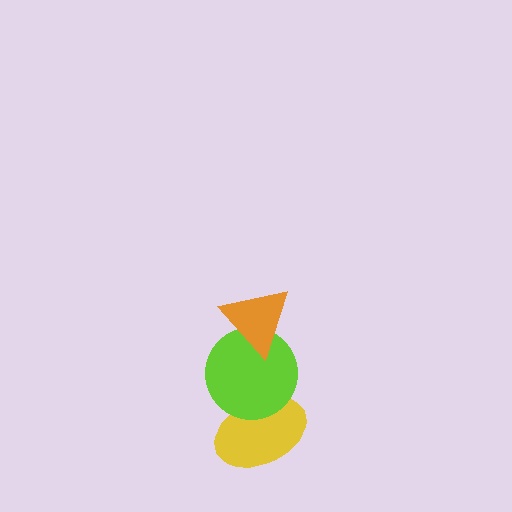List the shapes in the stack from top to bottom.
From top to bottom: the orange triangle, the lime circle, the yellow ellipse.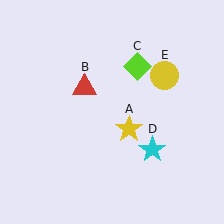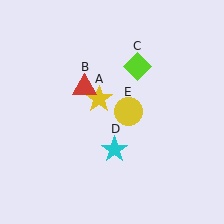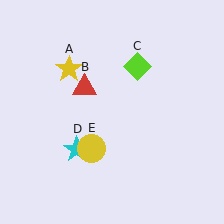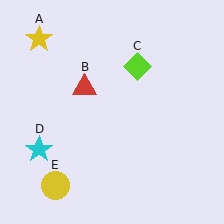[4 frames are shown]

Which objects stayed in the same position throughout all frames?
Red triangle (object B) and lime diamond (object C) remained stationary.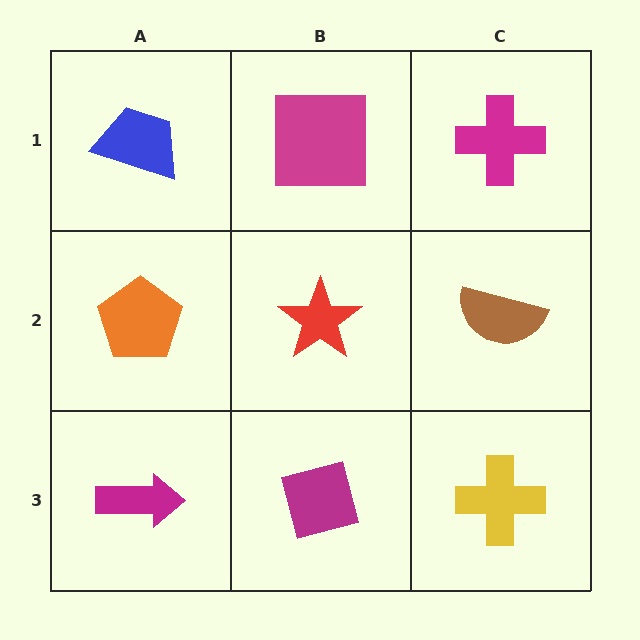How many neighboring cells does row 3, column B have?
3.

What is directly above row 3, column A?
An orange pentagon.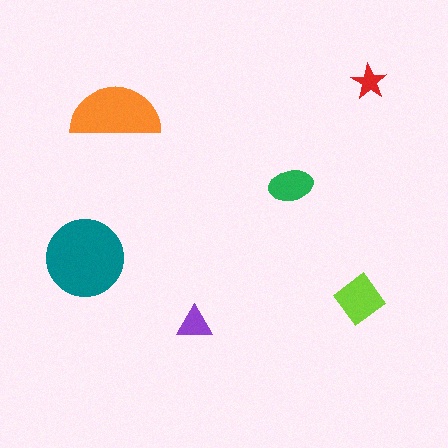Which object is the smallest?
The red star.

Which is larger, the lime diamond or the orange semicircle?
The orange semicircle.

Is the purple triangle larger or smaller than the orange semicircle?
Smaller.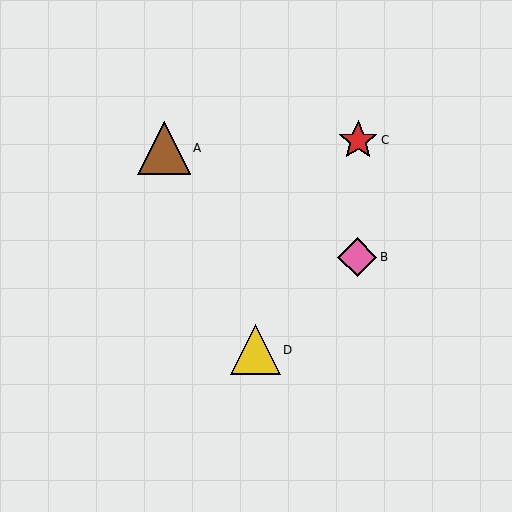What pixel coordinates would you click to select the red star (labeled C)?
Click at (358, 140) to select the red star C.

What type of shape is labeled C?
Shape C is a red star.